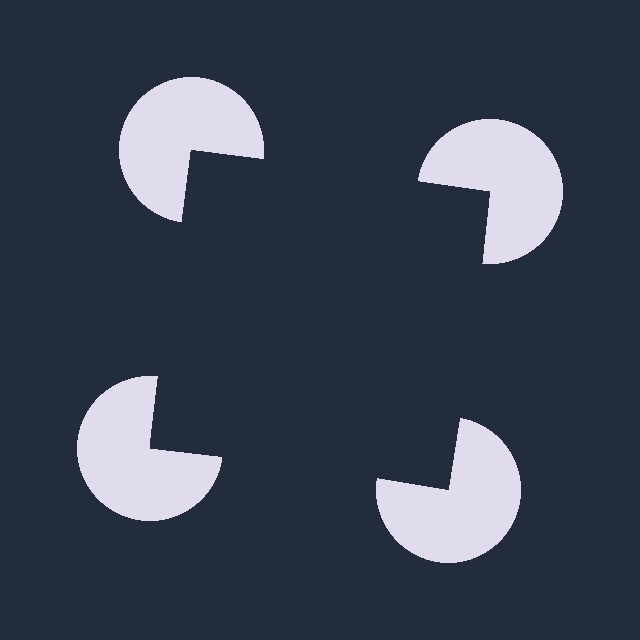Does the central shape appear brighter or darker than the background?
It typically appears slightly darker than the background, even though no actual brightness change is drawn.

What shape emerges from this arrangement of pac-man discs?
An illusory square — its edges are inferred from the aligned wedge cuts in the pac-man discs, not physically drawn.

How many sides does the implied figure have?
4 sides.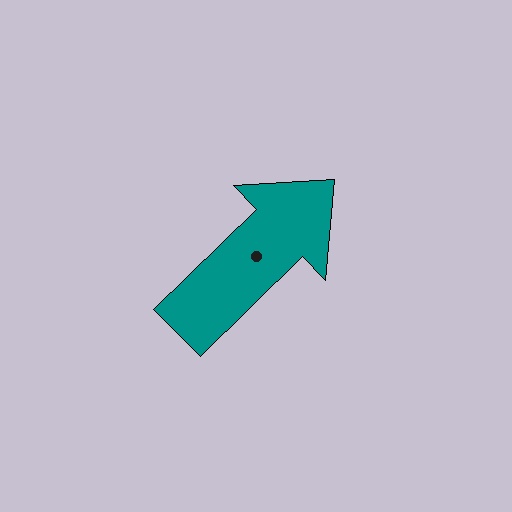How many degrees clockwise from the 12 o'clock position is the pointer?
Approximately 46 degrees.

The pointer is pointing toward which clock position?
Roughly 2 o'clock.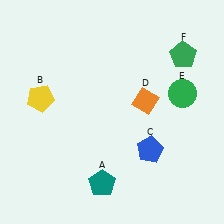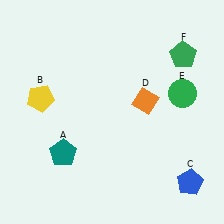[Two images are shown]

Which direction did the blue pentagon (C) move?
The blue pentagon (C) moved right.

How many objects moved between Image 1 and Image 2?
2 objects moved between the two images.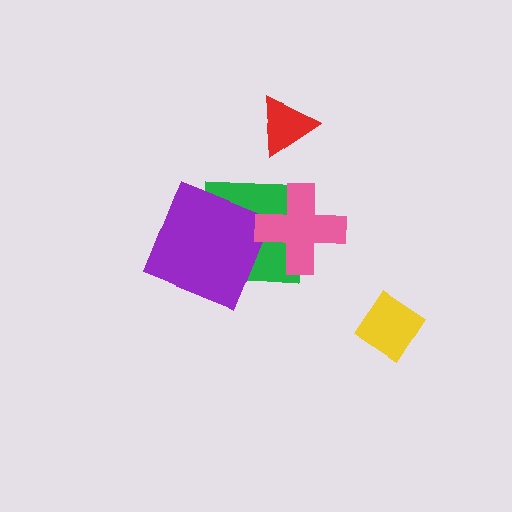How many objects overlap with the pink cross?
1 object overlaps with the pink cross.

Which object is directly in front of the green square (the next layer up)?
The purple square is directly in front of the green square.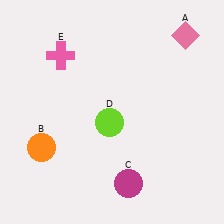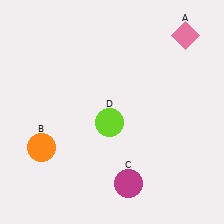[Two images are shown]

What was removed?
The pink cross (E) was removed in Image 2.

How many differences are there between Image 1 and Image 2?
There is 1 difference between the two images.